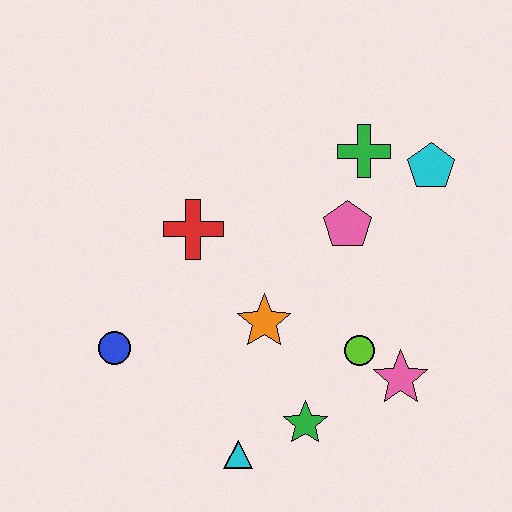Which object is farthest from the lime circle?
The blue circle is farthest from the lime circle.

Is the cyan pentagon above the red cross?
Yes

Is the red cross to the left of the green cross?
Yes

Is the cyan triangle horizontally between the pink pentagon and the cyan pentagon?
No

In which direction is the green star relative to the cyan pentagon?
The green star is below the cyan pentagon.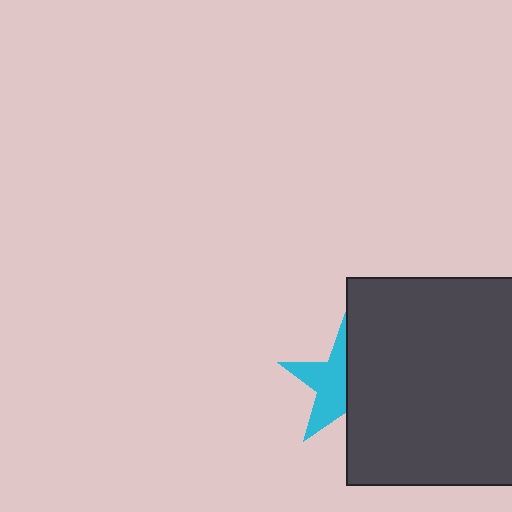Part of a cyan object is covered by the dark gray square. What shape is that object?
It is a star.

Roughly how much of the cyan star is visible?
About half of it is visible (roughly 51%).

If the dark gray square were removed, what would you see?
You would see the complete cyan star.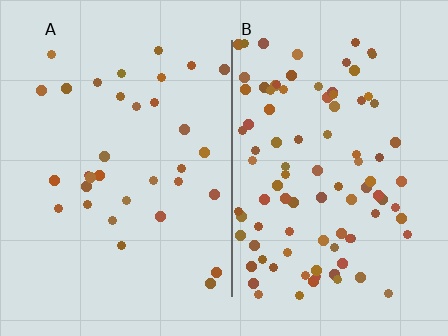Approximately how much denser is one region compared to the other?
Approximately 2.9× — region B over region A.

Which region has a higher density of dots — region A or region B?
B (the right).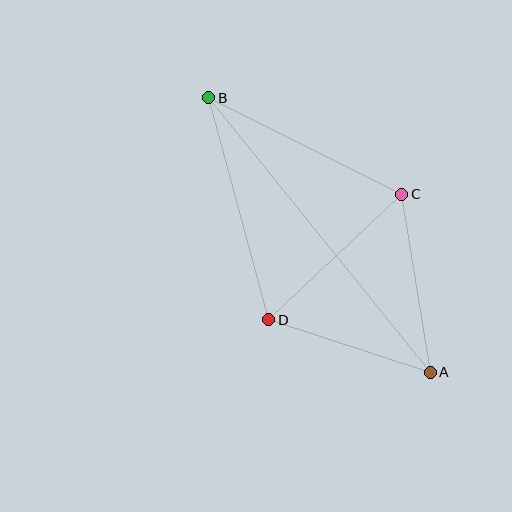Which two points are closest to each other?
Points A and D are closest to each other.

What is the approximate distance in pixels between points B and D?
The distance between B and D is approximately 230 pixels.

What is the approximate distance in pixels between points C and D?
The distance between C and D is approximately 183 pixels.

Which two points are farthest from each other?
Points A and B are farthest from each other.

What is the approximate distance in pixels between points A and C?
The distance between A and C is approximately 181 pixels.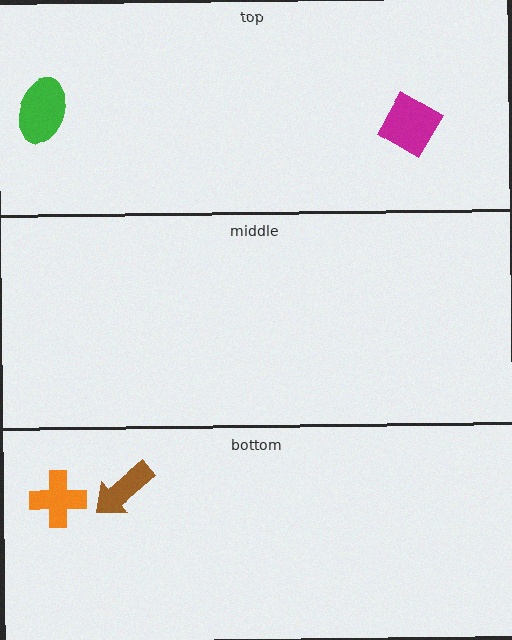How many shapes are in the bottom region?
2.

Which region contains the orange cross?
The bottom region.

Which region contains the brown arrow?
The bottom region.